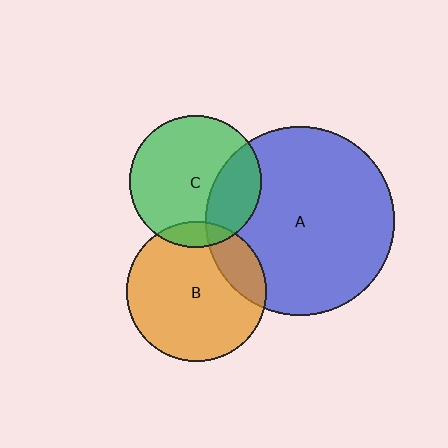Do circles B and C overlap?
Yes.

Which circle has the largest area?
Circle A (blue).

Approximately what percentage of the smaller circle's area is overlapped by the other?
Approximately 10%.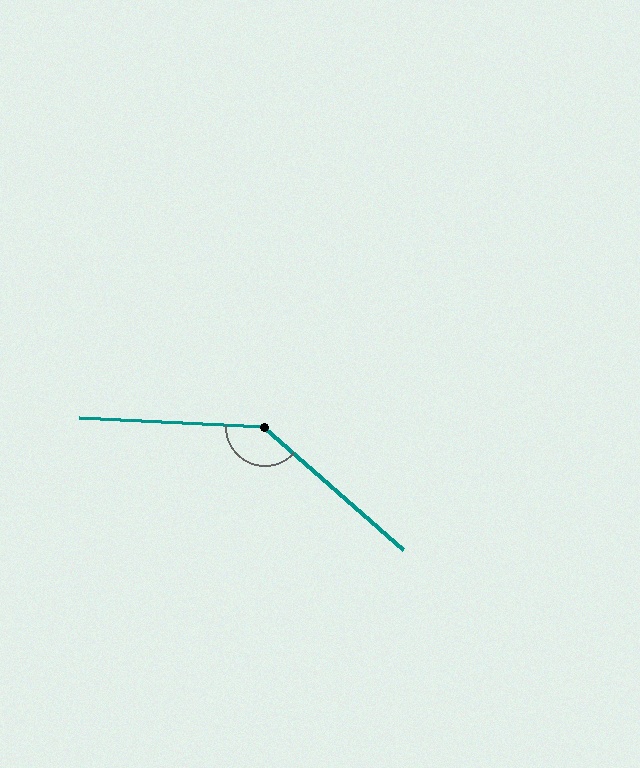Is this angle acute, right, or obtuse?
It is obtuse.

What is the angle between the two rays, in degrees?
Approximately 141 degrees.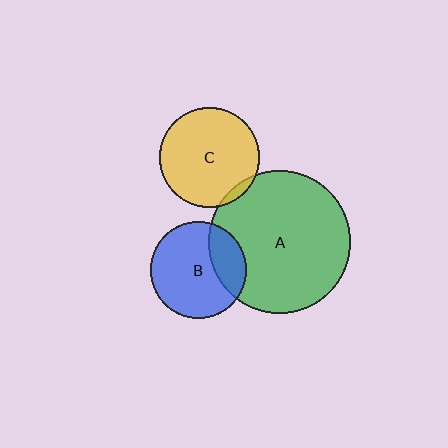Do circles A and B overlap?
Yes.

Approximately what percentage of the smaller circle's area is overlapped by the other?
Approximately 25%.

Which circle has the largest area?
Circle A (green).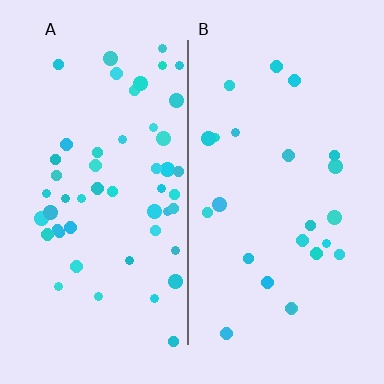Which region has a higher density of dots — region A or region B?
A (the left).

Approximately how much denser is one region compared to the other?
Approximately 2.2× — region A over region B.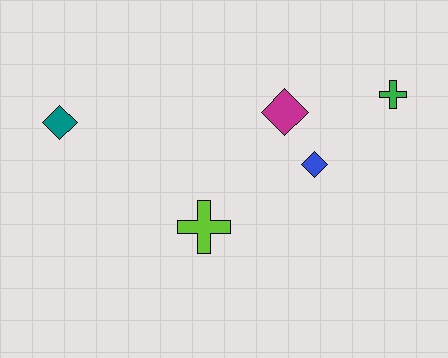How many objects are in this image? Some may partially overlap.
There are 5 objects.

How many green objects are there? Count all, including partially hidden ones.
There is 1 green object.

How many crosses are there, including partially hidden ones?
There are 2 crosses.